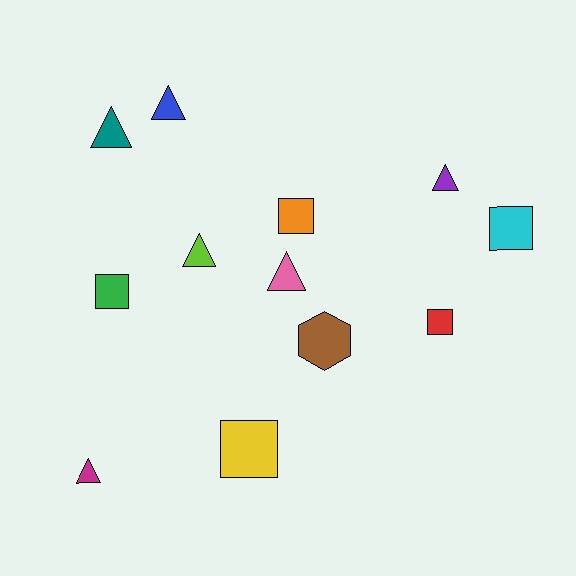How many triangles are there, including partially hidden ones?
There are 6 triangles.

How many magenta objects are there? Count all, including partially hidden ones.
There is 1 magenta object.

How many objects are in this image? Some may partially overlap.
There are 12 objects.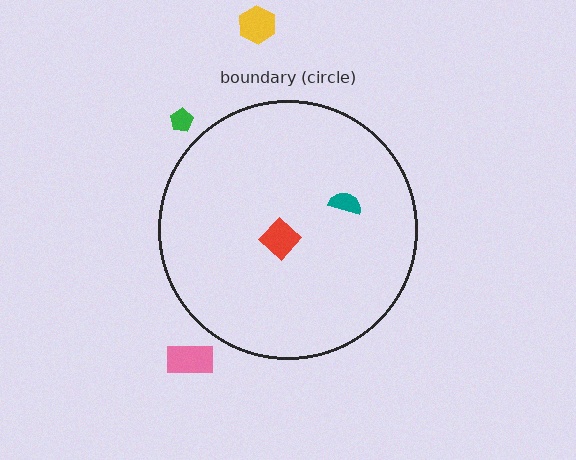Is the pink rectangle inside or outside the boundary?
Outside.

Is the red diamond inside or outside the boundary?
Inside.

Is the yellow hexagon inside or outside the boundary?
Outside.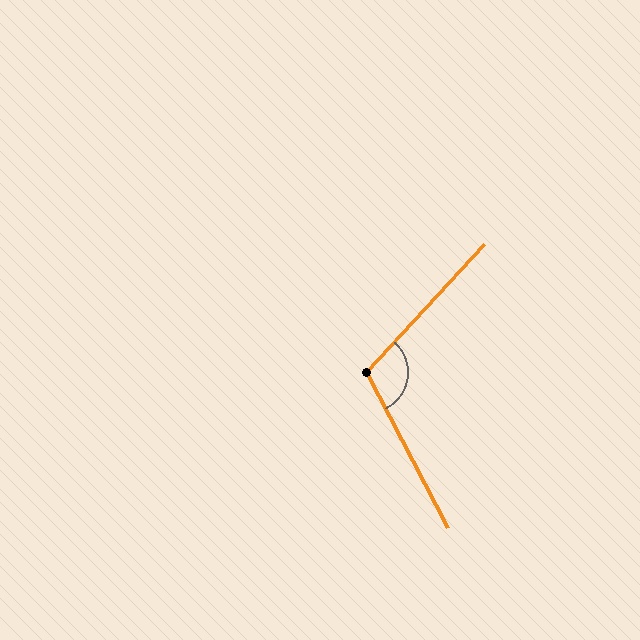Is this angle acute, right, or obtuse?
It is obtuse.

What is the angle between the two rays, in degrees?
Approximately 110 degrees.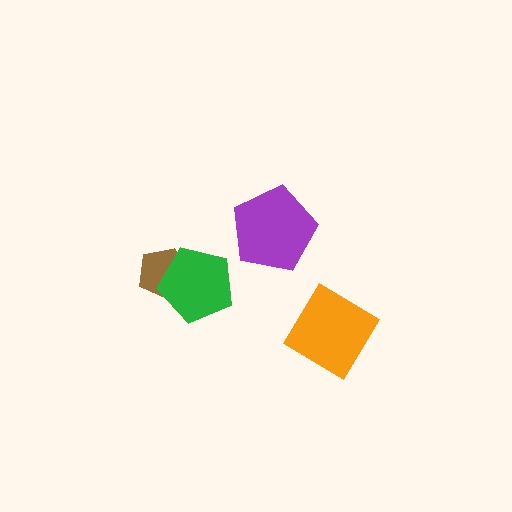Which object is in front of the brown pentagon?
The green pentagon is in front of the brown pentagon.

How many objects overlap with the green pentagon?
1 object overlaps with the green pentagon.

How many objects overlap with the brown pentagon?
1 object overlaps with the brown pentagon.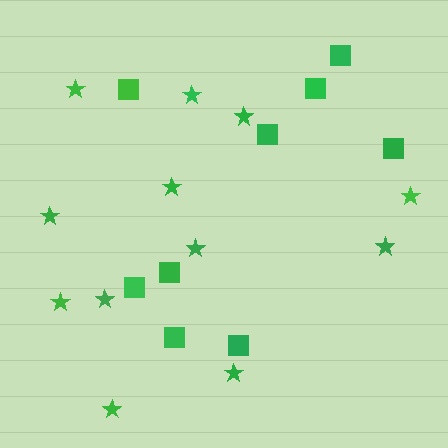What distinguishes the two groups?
There are 2 groups: one group of squares (9) and one group of stars (12).